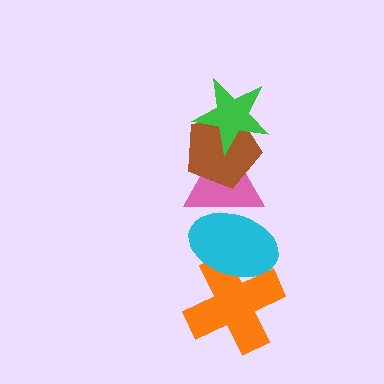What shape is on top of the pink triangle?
The brown pentagon is on top of the pink triangle.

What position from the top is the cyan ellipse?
The cyan ellipse is 4th from the top.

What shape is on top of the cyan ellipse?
The pink triangle is on top of the cyan ellipse.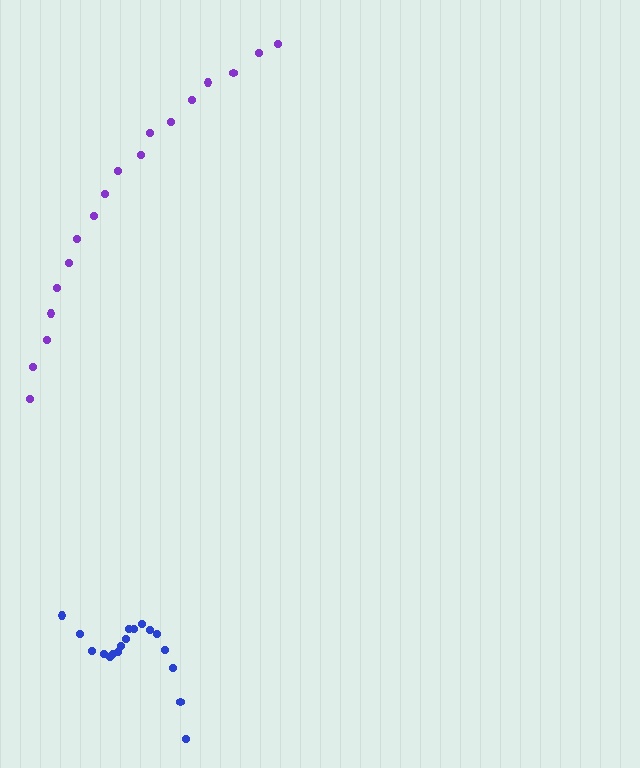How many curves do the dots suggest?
There are 2 distinct paths.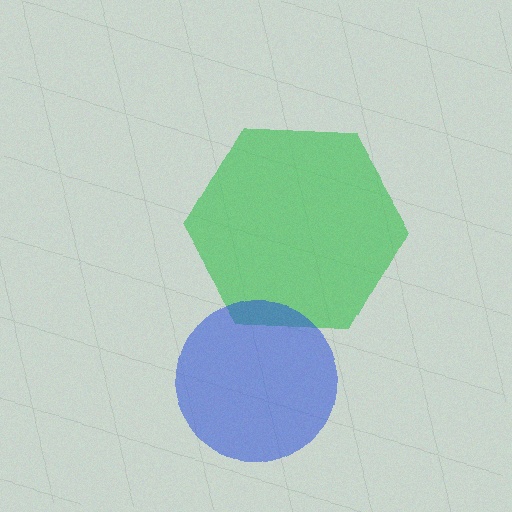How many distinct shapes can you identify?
There are 2 distinct shapes: a green hexagon, a blue circle.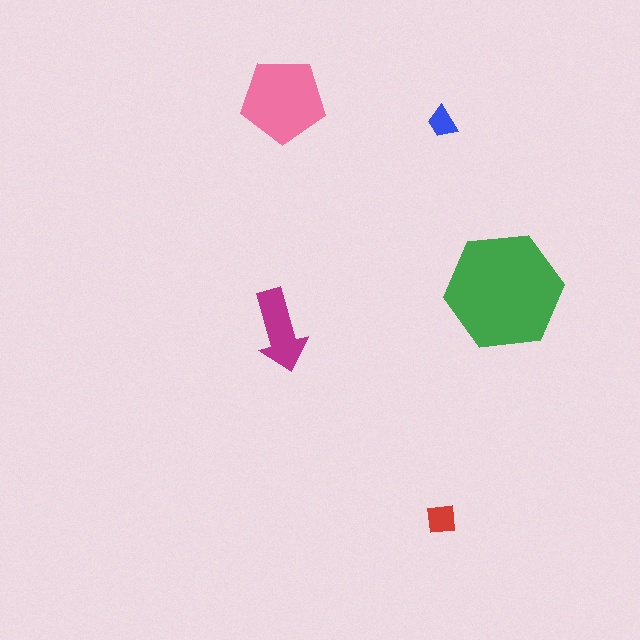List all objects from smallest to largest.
The blue trapezoid, the red square, the magenta arrow, the pink pentagon, the green hexagon.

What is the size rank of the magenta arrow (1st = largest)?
3rd.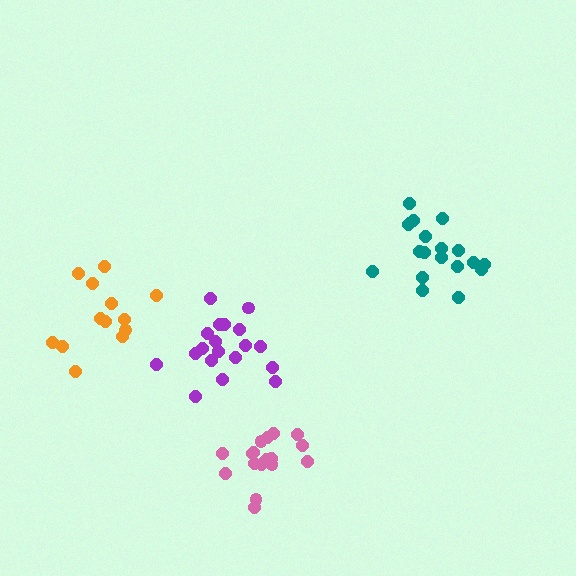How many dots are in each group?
Group 1: 19 dots, Group 2: 19 dots, Group 3: 13 dots, Group 4: 17 dots (68 total).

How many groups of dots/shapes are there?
There are 4 groups.